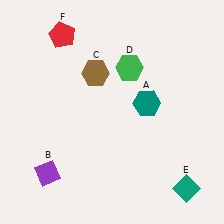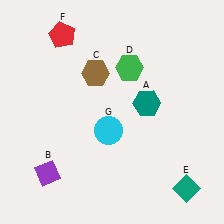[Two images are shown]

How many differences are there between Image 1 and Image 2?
There is 1 difference between the two images.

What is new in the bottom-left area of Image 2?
A cyan circle (G) was added in the bottom-left area of Image 2.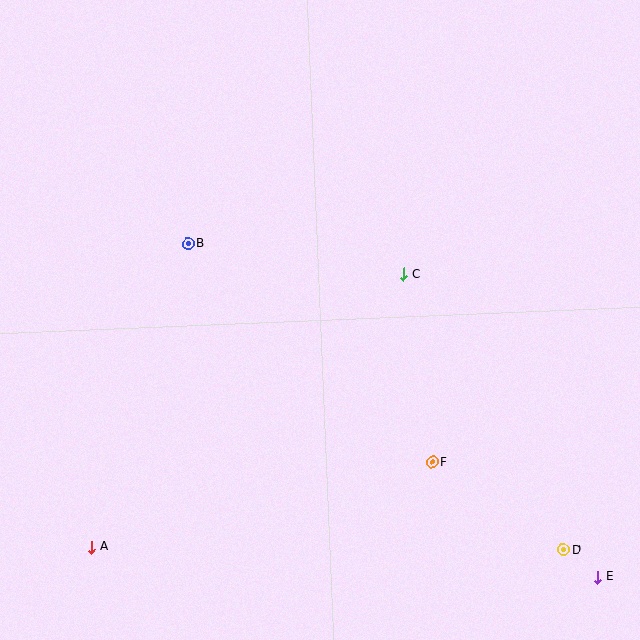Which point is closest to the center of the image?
Point C at (404, 274) is closest to the center.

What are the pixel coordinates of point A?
Point A is at (92, 547).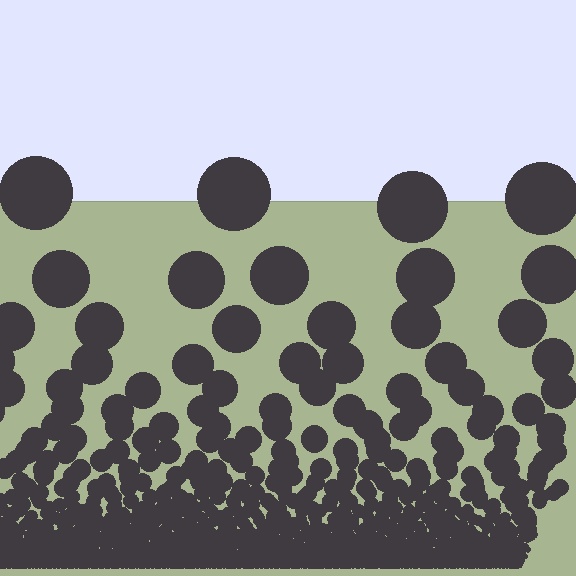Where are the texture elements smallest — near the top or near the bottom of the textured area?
Near the bottom.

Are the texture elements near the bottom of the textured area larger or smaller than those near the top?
Smaller. The gradient is inverted — elements near the bottom are smaller and denser.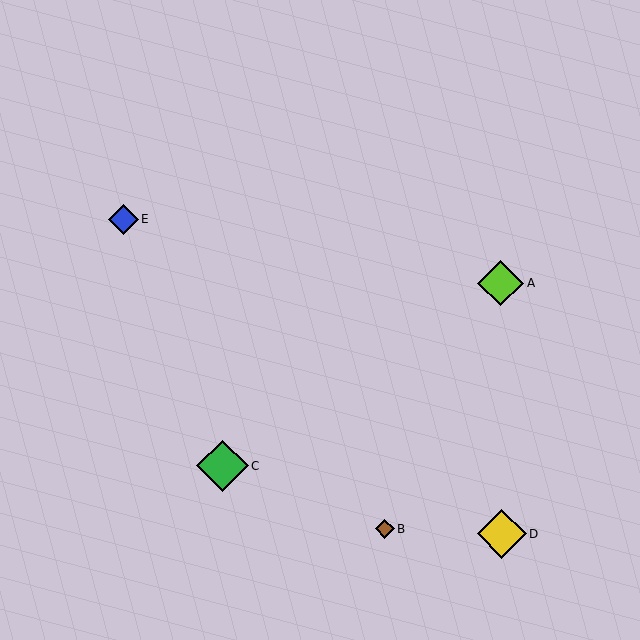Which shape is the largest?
The green diamond (labeled C) is the largest.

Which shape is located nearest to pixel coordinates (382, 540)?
The brown diamond (labeled B) at (385, 529) is nearest to that location.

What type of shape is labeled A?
Shape A is a lime diamond.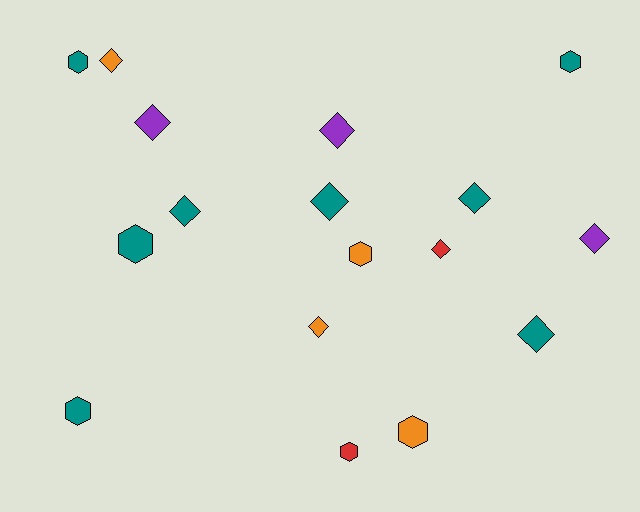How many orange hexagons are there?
There are 2 orange hexagons.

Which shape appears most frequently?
Diamond, with 10 objects.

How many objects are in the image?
There are 17 objects.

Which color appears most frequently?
Teal, with 8 objects.